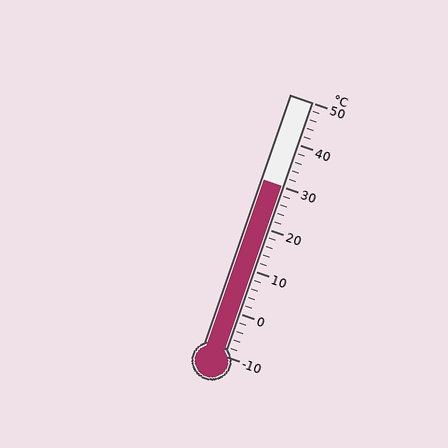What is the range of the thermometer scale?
The thermometer scale ranges from -10°C to 50°C.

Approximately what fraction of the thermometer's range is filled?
The thermometer is filled to approximately 65% of its range.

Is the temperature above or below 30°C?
The temperature is at 30°C.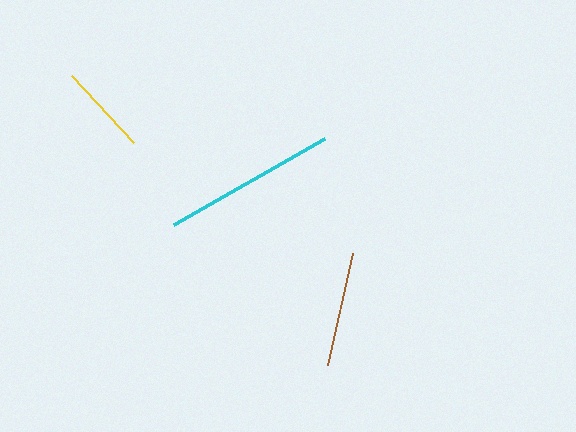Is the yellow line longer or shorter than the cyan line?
The cyan line is longer than the yellow line.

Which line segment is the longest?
The cyan line is the longest at approximately 173 pixels.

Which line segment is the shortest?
The yellow line is the shortest at approximately 92 pixels.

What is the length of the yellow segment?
The yellow segment is approximately 92 pixels long.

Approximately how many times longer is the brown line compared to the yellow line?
The brown line is approximately 1.2 times the length of the yellow line.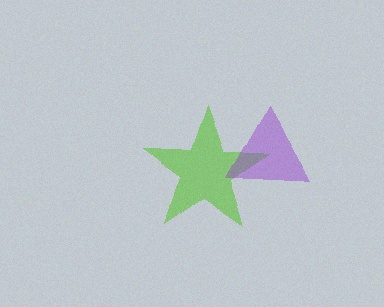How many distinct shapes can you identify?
There are 2 distinct shapes: a lime star, a purple triangle.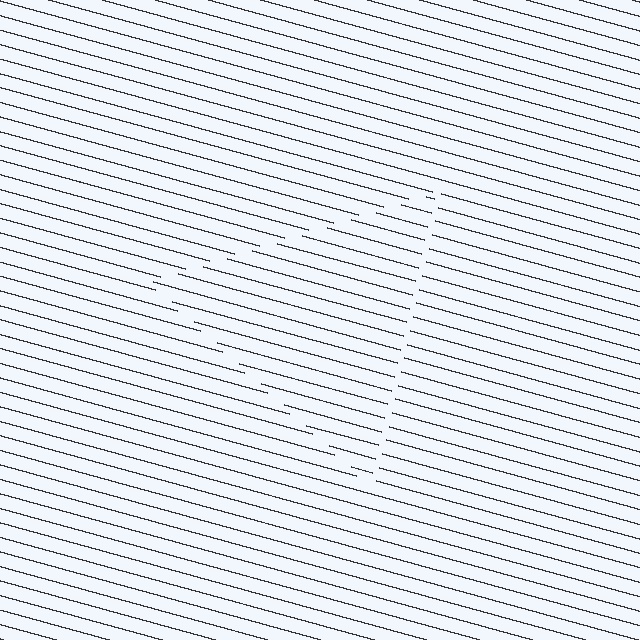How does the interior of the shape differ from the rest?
The interior of the shape contains the same grating, shifted by half a period — the contour is defined by the phase discontinuity where line-ends from the inner and outer gratings abut.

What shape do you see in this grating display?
An illusory triangle. The interior of the shape contains the same grating, shifted by half a period — the contour is defined by the phase discontinuity where line-ends from the inner and outer gratings abut.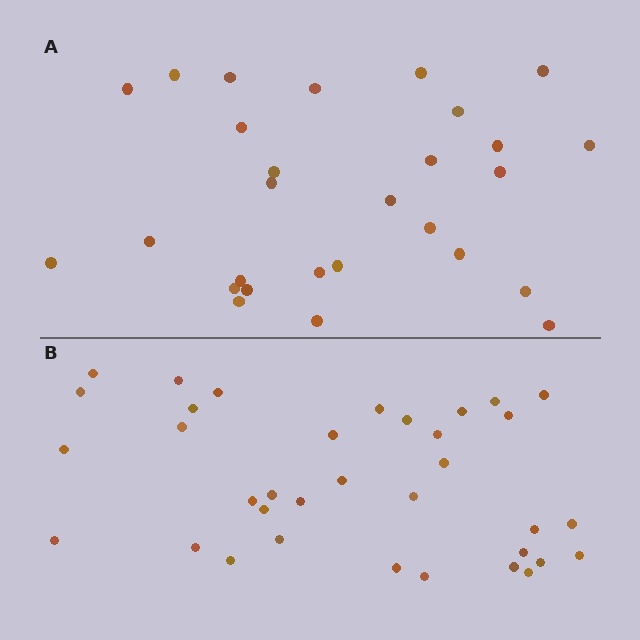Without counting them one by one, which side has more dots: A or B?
Region B (the bottom region) has more dots.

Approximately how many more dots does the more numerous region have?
Region B has roughly 8 or so more dots than region A.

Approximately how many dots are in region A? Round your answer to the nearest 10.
About 30 dots. (The exact count is 28, which rounds to 30.)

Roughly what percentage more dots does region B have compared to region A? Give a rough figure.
About 25% more.